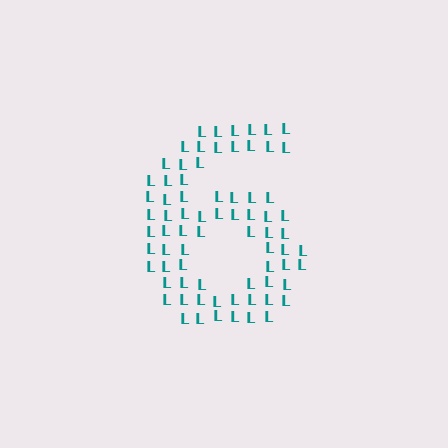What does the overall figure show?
The overall figure shows the digit 6.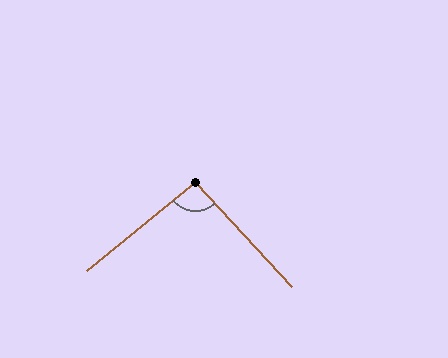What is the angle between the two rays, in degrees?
Approximately 93 degrees.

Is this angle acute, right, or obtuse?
It is approximately a right angle.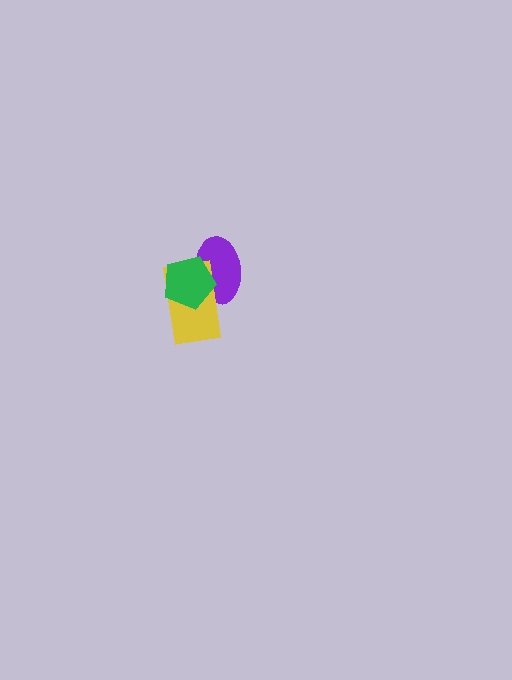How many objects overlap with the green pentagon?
2 objects overlap with the green pentagon.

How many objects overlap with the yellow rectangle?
2 objects overlap with the yellow rectangle.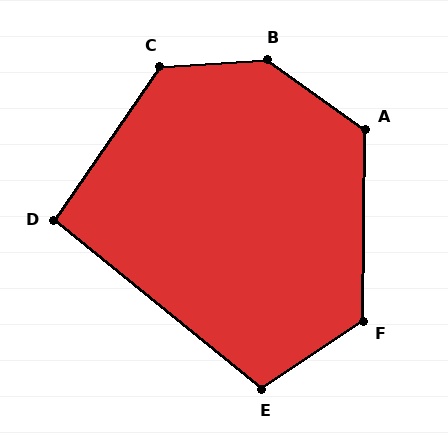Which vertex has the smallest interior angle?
D, at approximately 95 degrees.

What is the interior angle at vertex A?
Approximately 125 degrees (obtuse).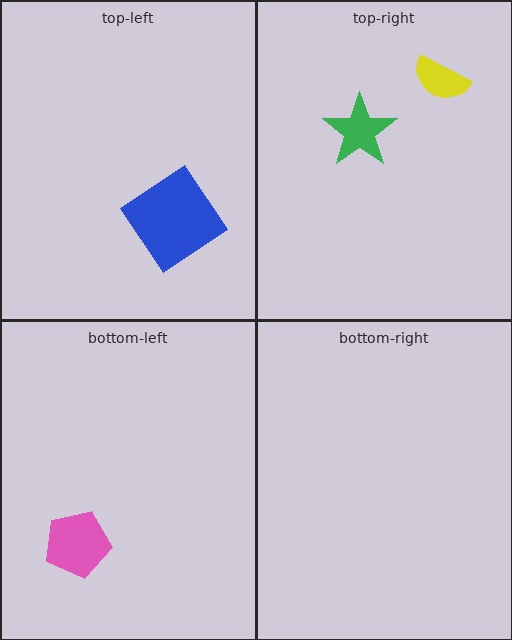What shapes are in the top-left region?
The blue diamond.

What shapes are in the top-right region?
The yellow semicircle, the green star.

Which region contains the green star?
The top-right region.